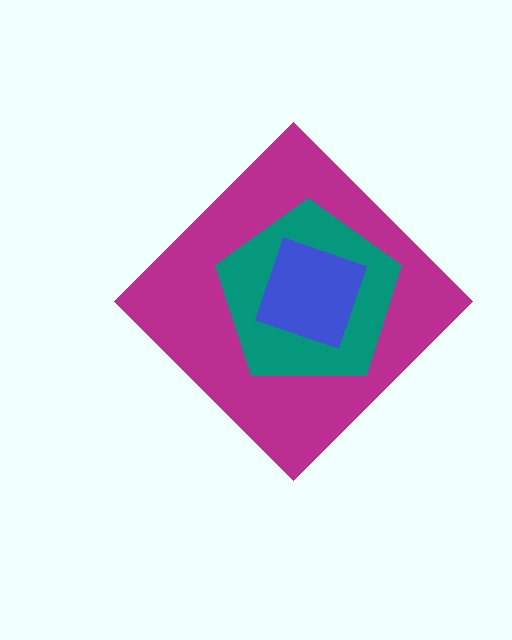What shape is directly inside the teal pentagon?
The blue square.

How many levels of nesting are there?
3.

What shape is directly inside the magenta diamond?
The teal pentagon.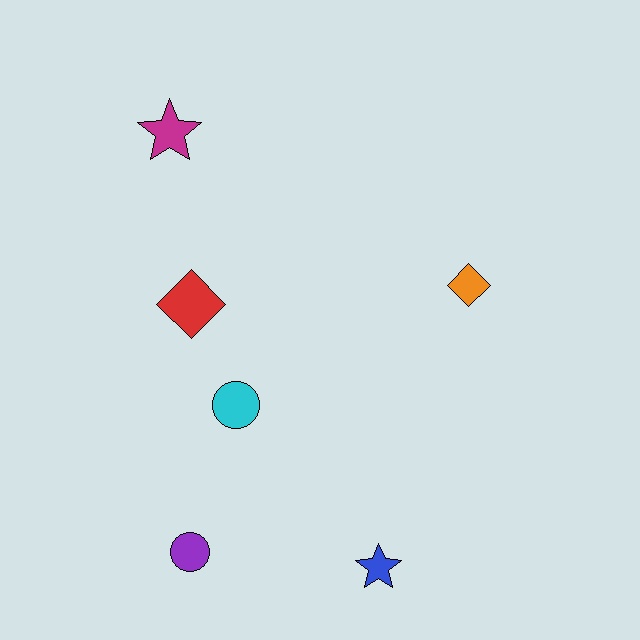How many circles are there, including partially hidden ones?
There are 2 circles.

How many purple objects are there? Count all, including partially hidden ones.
There is 1 purple object.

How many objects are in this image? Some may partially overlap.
There are 6 objects.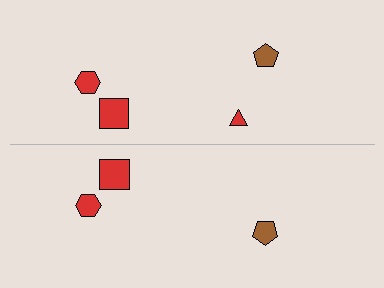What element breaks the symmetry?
A red triangle is missing from the bottom side.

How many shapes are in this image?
There are 7 shapes in this image.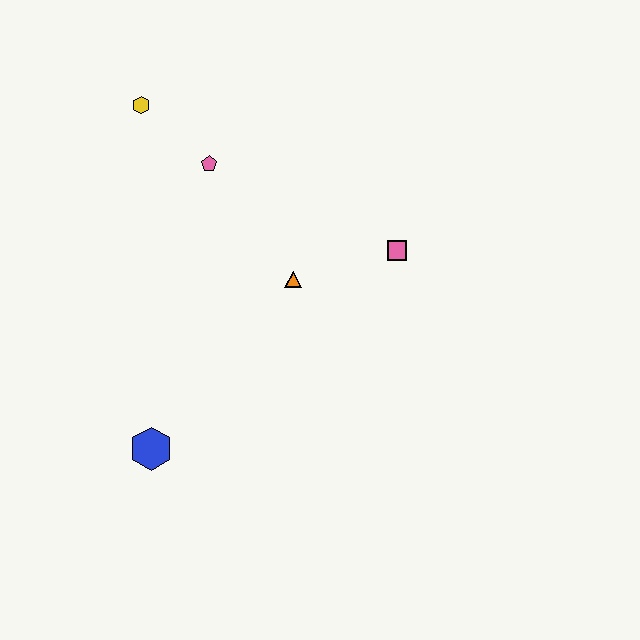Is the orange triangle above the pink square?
No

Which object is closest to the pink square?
The orange triangle is closest to the pink square.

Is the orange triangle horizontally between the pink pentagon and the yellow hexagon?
No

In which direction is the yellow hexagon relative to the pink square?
The yellow hexagon is to the left of the pink square.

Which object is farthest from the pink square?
The blue hexagon is farthest from the pink square.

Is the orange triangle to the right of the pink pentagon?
Yes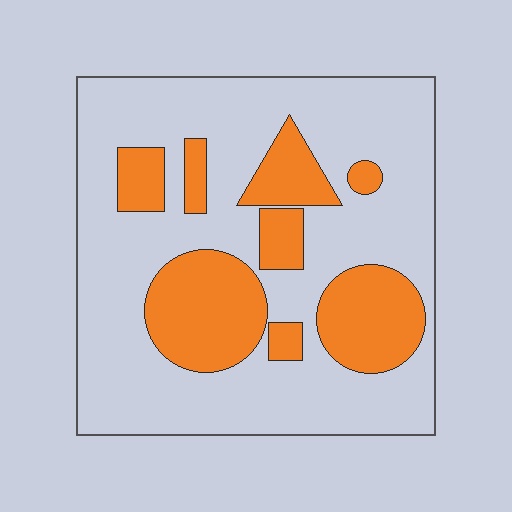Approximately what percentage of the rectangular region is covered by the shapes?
Approximately 30%.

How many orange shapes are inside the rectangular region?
8.